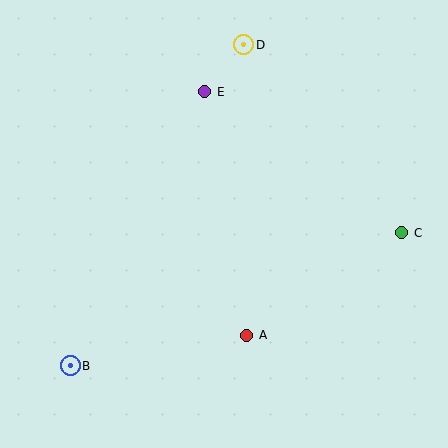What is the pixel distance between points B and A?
The distance between B and A is 179 pixels.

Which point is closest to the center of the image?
Point A at (247, 335) is closest to the center.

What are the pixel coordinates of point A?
Point A is at (247, 335).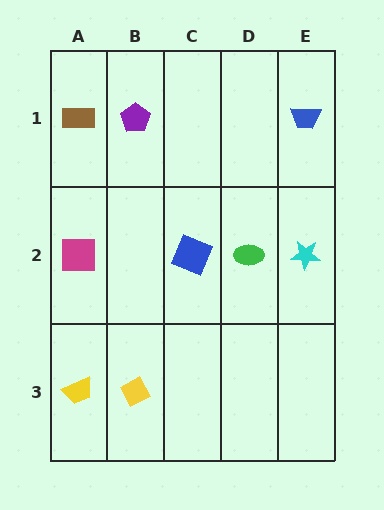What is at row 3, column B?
A yellow diamond.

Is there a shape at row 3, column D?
No, that cell is empty.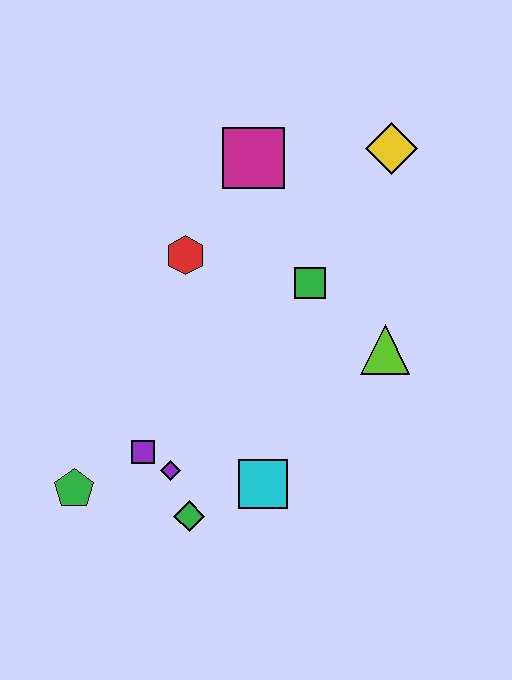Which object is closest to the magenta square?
The red hexagon is closest to the magenta square.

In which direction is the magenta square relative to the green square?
The magenta square is above the green square.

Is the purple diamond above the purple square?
No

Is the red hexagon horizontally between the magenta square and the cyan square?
No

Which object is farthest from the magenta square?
The green pentagon is farthest from the magenta square.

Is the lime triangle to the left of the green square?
No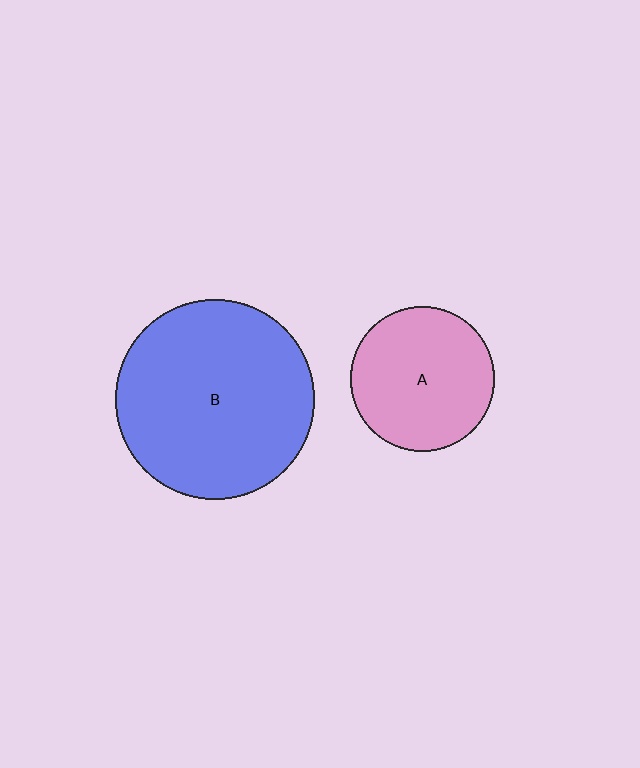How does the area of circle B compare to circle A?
Approximately 1.9 times.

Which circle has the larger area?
Circle B (blue).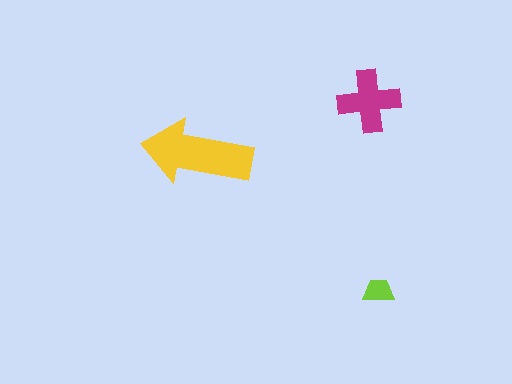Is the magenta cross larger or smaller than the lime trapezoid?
Larger.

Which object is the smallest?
The lime trapezoid.